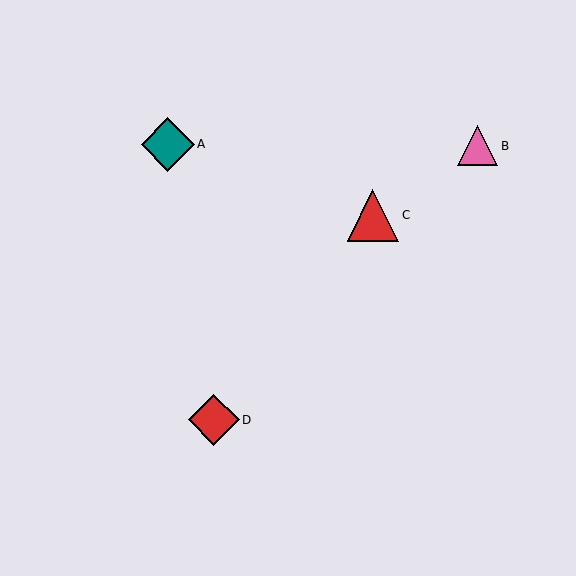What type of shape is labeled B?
Shape B is a pink triangle.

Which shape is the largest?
The teal diamond (labeled A) is the largest.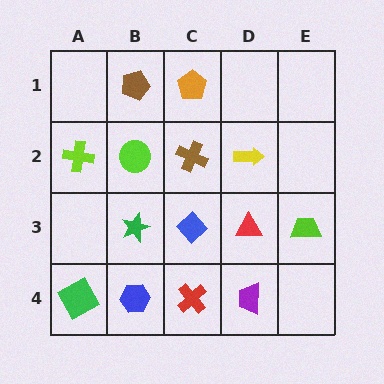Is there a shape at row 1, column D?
No, that cell is empty.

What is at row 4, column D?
A purple trapezoid.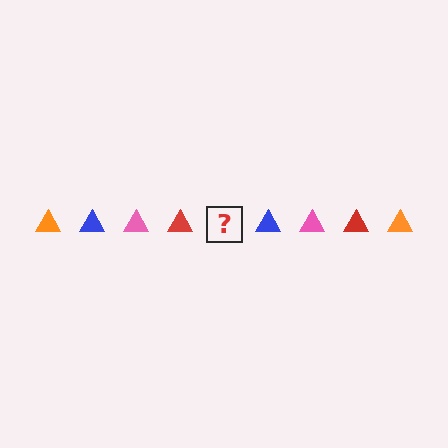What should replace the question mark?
The question mark should be replaced with an orange triangle.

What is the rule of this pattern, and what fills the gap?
The rule is that the pattern cycles through orange, blue, pink, red triangles. The gap should be filled with an orange triangle.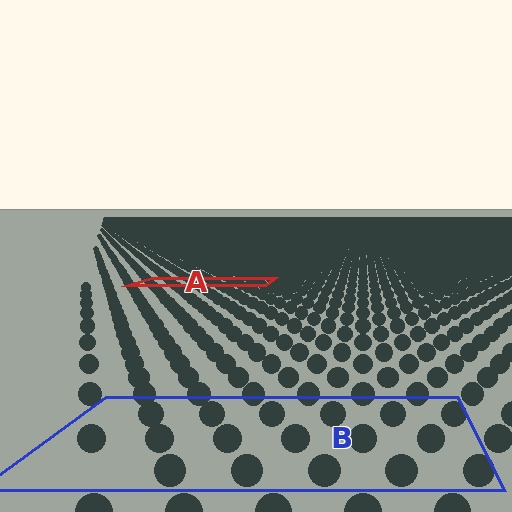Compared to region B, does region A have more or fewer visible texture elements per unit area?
Region A has more texture elements per unit area — they are packed more densely because it is farther away.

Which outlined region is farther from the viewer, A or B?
Region A is farther from the viewer — the texture elements inside it appear smaller and more densely packed.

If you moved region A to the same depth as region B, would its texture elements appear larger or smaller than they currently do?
They would appear larger. At a closer depth, the same texture elements are projected at a bigger on-screen size.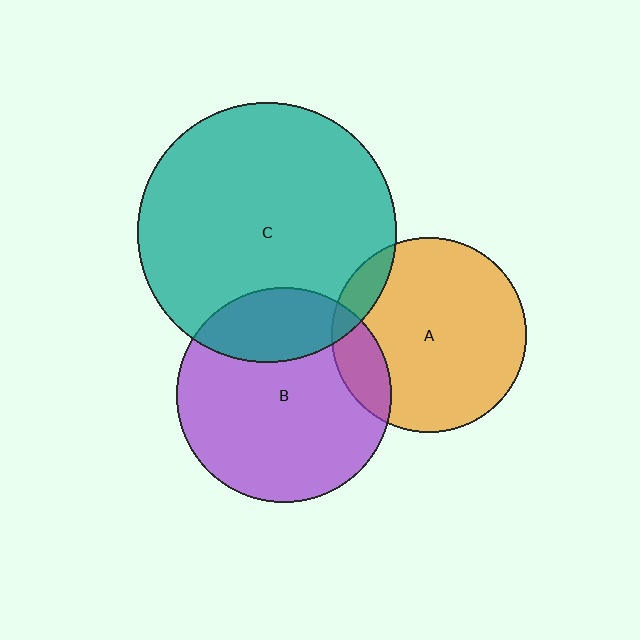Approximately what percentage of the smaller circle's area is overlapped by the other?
Approximately 25%.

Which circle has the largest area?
Circle C (teal).